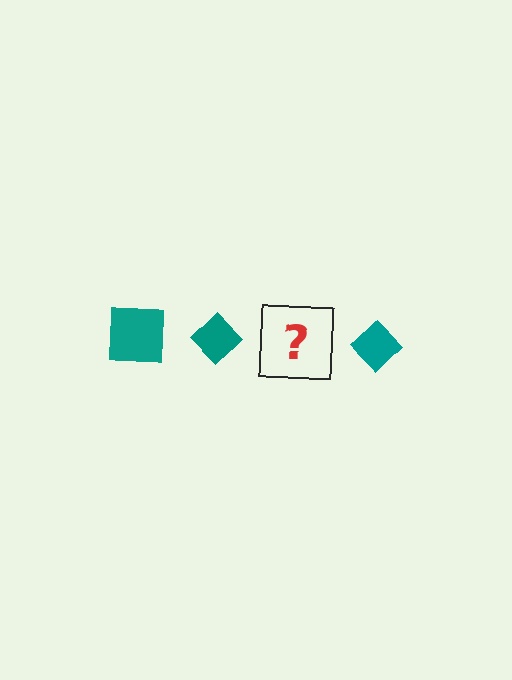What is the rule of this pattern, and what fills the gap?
The rule is that the pattern cycles through square, diamond shapes in teal. The gap should be filled with a teal square.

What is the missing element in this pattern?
The missing element is a teal square.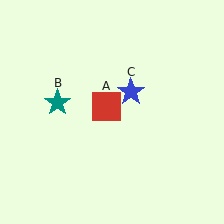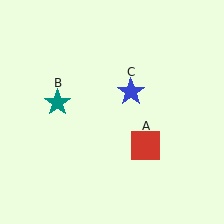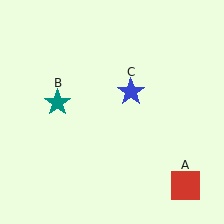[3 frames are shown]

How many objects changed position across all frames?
1 object changed position: red square (object A).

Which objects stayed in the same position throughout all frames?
Teal star (object B) and blue star (object C) remained stationary.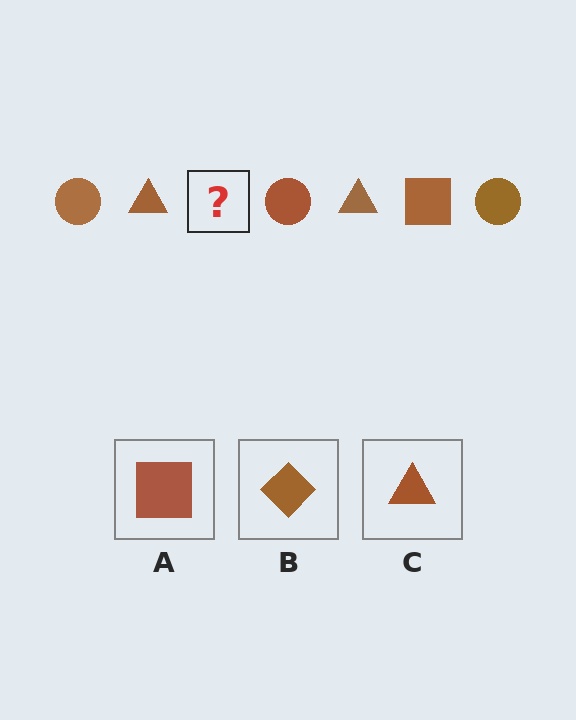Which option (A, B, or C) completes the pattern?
A.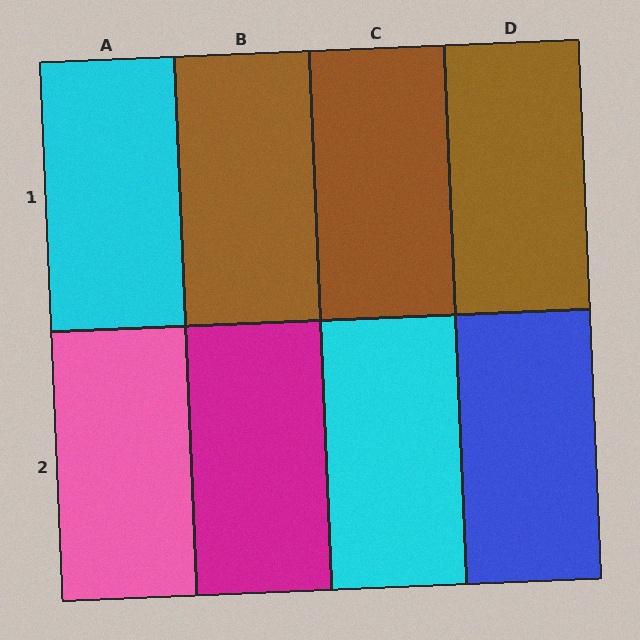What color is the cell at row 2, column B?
Magenta.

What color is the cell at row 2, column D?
Blue.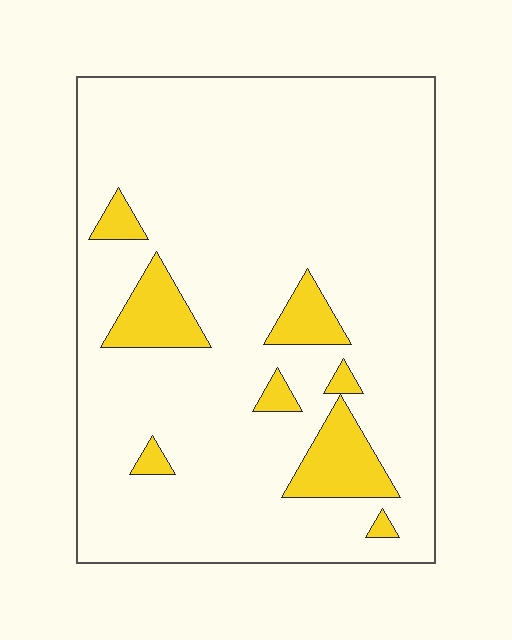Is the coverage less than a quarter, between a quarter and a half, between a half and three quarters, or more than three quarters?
Less than a quarter.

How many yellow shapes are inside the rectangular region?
8.